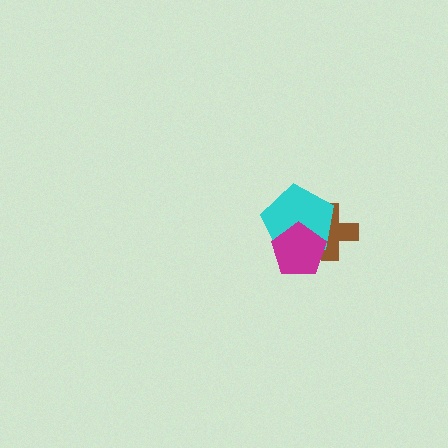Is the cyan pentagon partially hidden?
Yes, it is partially covered by another shape.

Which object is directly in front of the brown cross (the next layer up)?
The cyan pentagon is directly in front of the brown cross.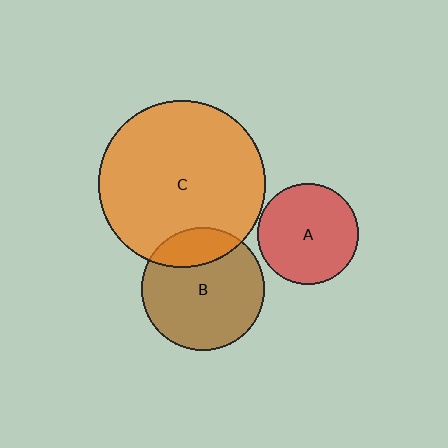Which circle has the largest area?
Circle C (orange).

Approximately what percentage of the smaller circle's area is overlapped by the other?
Approximately 20%.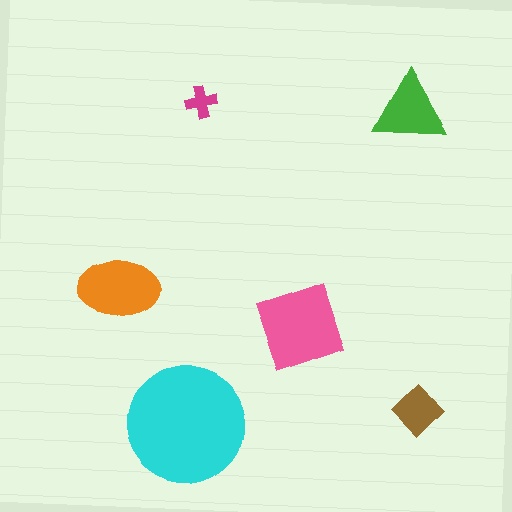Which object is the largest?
The cyan circle.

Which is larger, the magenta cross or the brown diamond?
The brown diamond.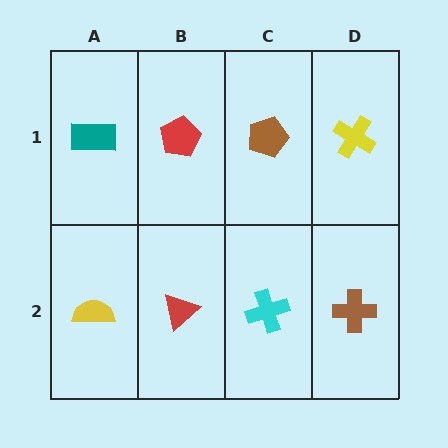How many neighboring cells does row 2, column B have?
3.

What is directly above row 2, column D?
A yellow cross.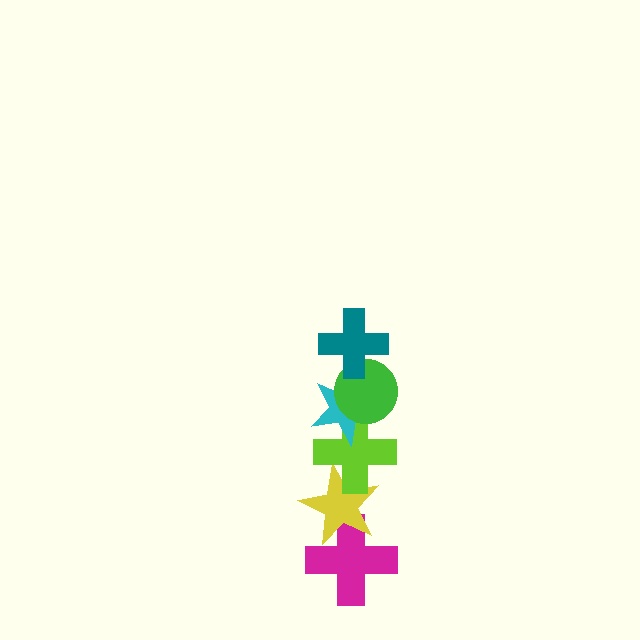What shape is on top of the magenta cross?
The yellow star is on top of the magenta cross.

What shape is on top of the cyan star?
The green circle is on top of the cyan star.